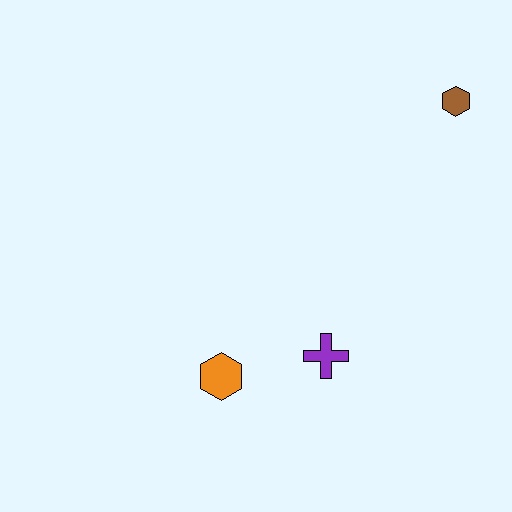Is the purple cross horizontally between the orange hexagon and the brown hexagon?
Yes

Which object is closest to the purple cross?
The orange hexagon is closest to the purple cross.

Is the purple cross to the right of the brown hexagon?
No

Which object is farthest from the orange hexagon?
The brown hexagon is farthest from the orange hexagon.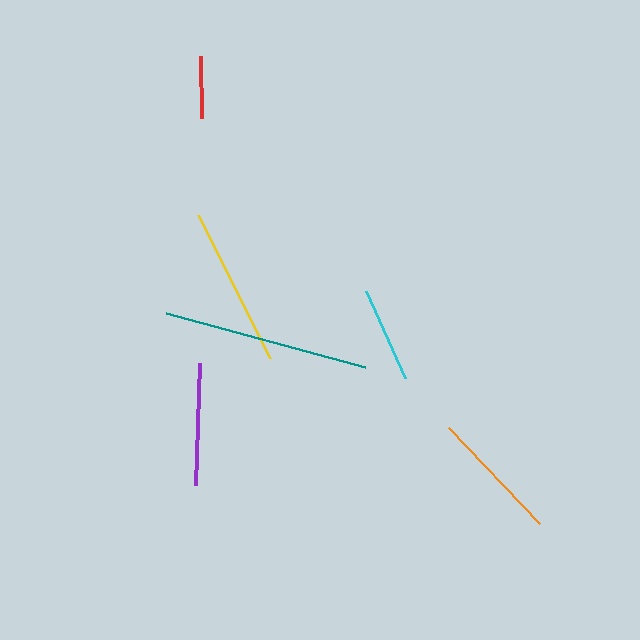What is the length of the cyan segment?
The cyan segment is approximately 95 pixels long.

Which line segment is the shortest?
The red line is the shortest at approximately 62 pixels.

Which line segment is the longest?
The teal line is the longest at approximately 206 pixels.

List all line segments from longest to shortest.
From longest to shortest: teal, yellow, orange, purple, cyan, red.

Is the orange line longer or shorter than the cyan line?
The orange line is longer than the cyan line.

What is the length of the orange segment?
The orange segment is approximately 132 pixels long.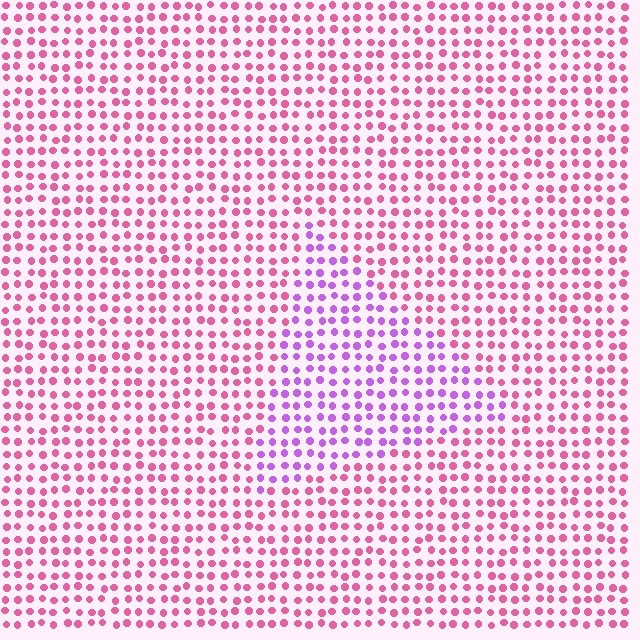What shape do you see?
I see a triangle.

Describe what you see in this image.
The image is filled with small pink elements in a uniform arrangement. A triangle-shaped region is visible where the elements are tinted to a slightly different hue, forming a subtle color boundary.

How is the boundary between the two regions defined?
The boundary is defined purely by a slight shift in hue (about 45 degrees). Spacing, size, and orientation are identical on both sides.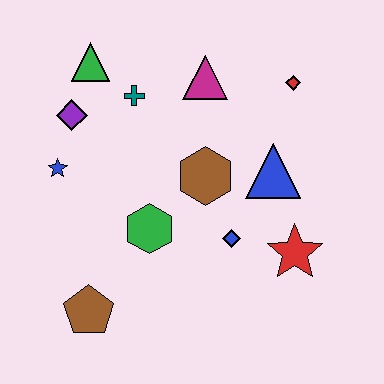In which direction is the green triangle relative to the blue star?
The green triangle is above the blue star.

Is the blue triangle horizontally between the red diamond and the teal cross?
Yes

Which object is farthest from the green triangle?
The red star is farthest from the green triangle.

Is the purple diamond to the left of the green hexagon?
Yes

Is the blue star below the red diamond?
Yes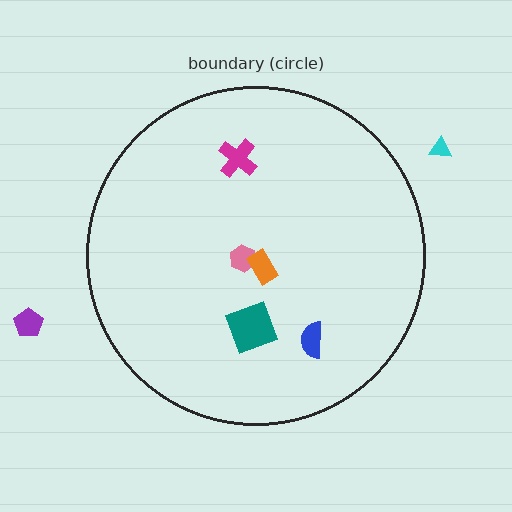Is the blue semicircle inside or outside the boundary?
Inside.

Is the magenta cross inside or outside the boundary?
Inside.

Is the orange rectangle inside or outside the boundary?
Inside.